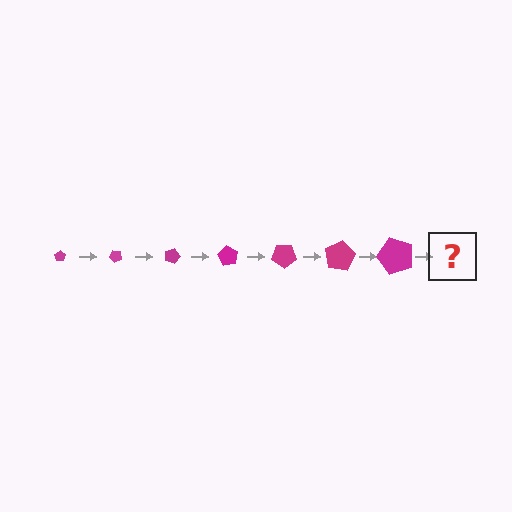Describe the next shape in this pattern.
It should be a pentagon, larger than the previous one and rotated 315 degrees from the start.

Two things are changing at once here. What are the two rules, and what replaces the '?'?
The two rules are that the pentagon grows larger each step and it rotates 45 degrees each step. The '?' should be a pentagon, larger than the previous one and rotated 315 degrees from the start.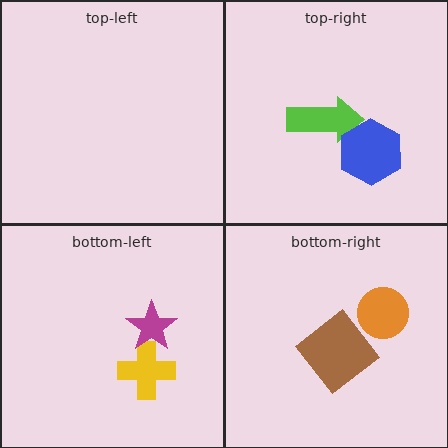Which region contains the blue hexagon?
The top-right region.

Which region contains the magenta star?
The bottom-left region.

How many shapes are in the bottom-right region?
2.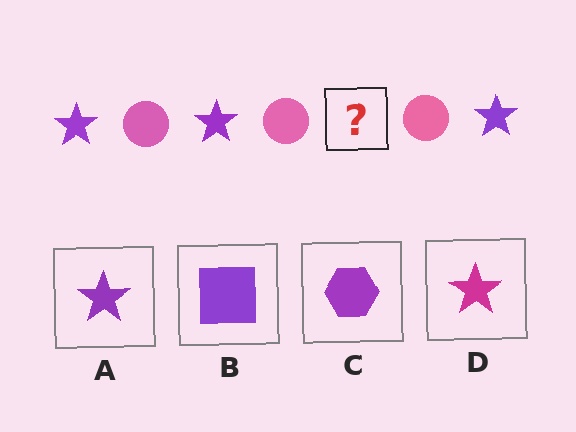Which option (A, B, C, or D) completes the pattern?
A.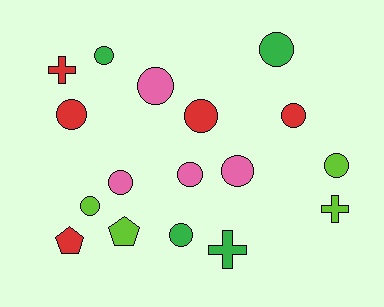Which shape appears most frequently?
Circle, with 12 objects.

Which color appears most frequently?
Red, with 5 objects.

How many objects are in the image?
There are 17 objects.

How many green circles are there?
There are 3 green circles.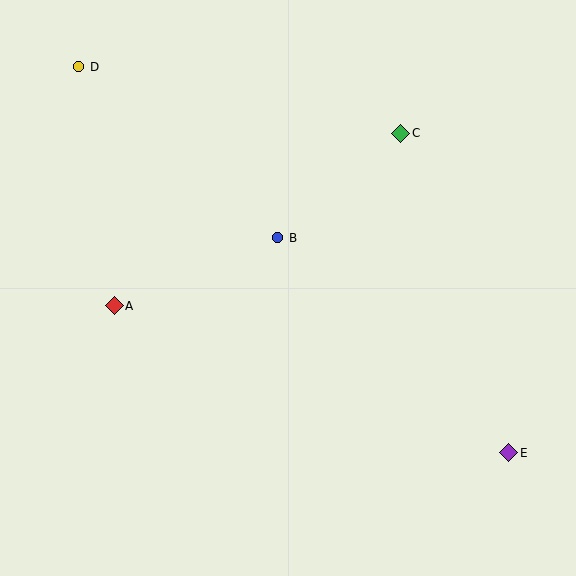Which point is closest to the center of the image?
Point B at (278, 238) is closest to the center.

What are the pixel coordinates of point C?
Point C is at (401, 133).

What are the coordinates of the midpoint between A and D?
The midpoint between A and D is at (97, 186).